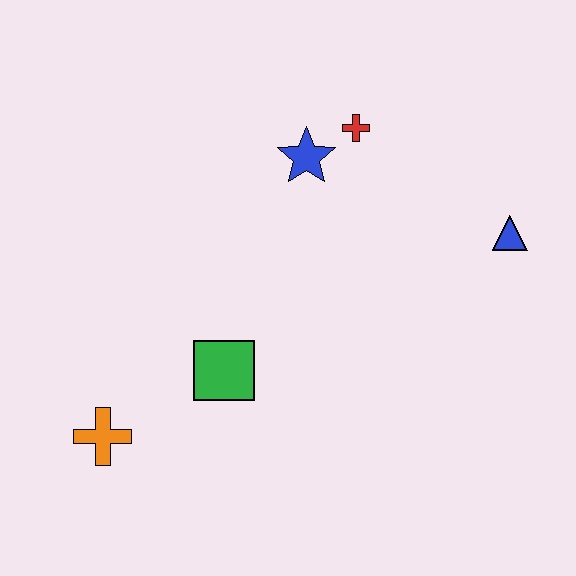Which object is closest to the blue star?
The red cross is closest to the blue star.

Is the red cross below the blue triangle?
No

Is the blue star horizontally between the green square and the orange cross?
No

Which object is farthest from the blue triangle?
The orange cross is farthest from the blue triangle.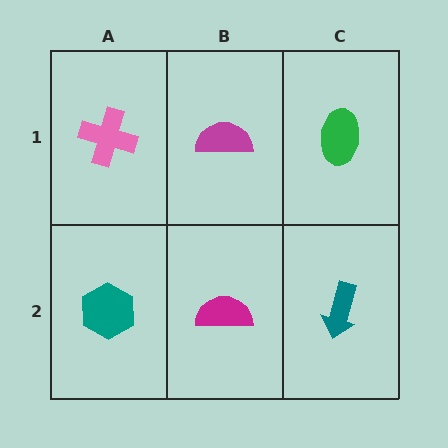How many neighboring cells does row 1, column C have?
2.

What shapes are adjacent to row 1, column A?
A teal hexagon (row 2, column A), a magenta semicircle (row 1, column B).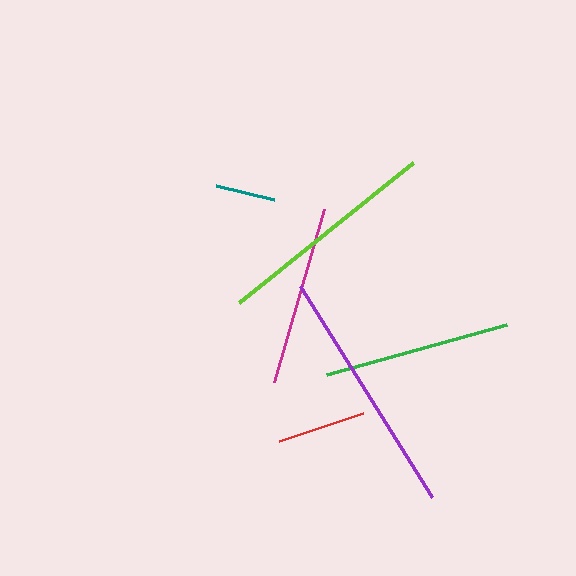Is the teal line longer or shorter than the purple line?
The purple line is longer than the teal line.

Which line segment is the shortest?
The teal line is the shortest at approximately 60 pixels.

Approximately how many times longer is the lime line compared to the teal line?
The lime line is approximately 3.7 times the length of the teal line.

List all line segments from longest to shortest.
From longest to shortest: purple, lime, green, magenta, red, teal.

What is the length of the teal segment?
The teal segment is approximately 60 pixels long.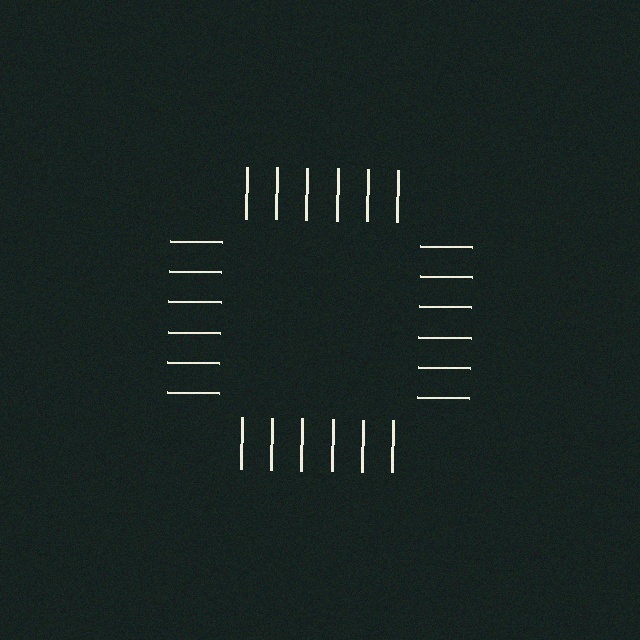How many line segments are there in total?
24 — 6 along each of the 4 edges.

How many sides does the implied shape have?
4 sides — the line-ends trace a square.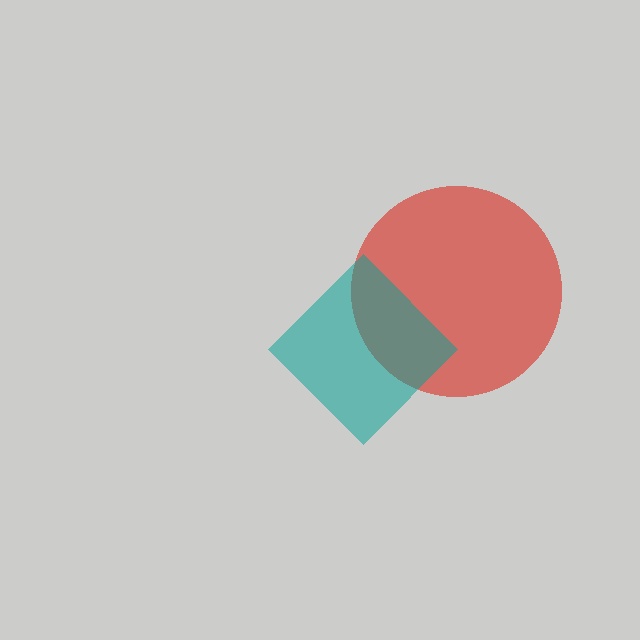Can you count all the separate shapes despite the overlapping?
Yes, there are 2 separate shapes.